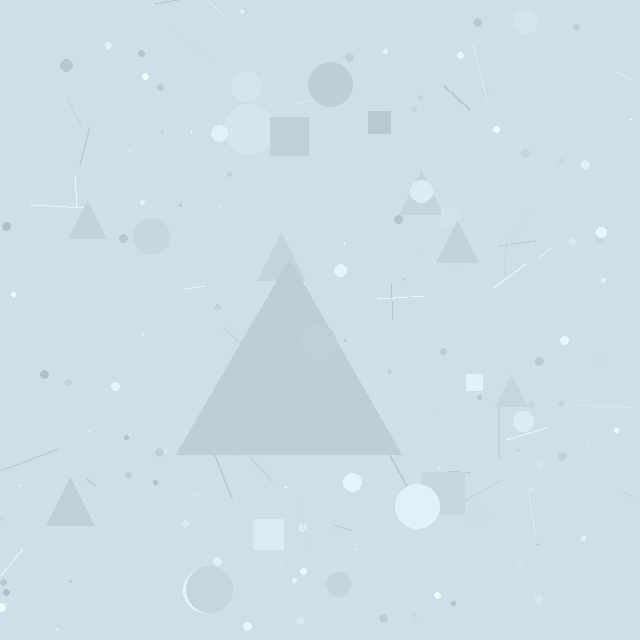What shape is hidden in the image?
A triangle is hidden in the image.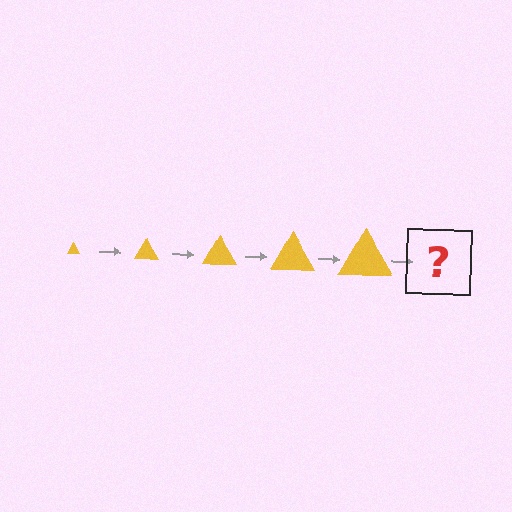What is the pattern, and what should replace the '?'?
The pattern is that the triangle gets progressively larger each step. The '?' should be a yellow triangle, larger than the previous one.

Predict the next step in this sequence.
The next step is a yellow triangle, larger than the previous one.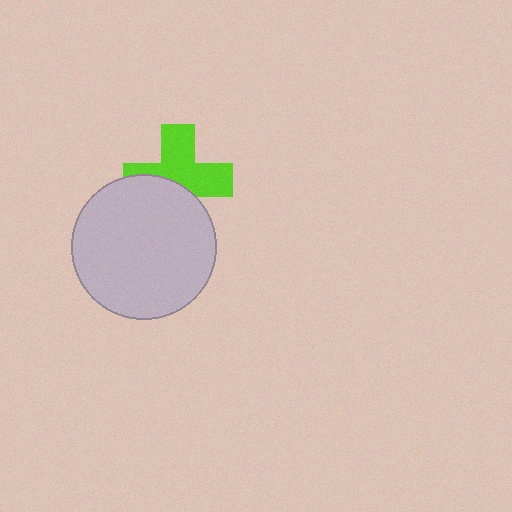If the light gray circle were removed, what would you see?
You would see the complete lime cross.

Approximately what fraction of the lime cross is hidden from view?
Roughly 41% of the lime cross is hidden behind the light gray circle.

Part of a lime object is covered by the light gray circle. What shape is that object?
It is a cross.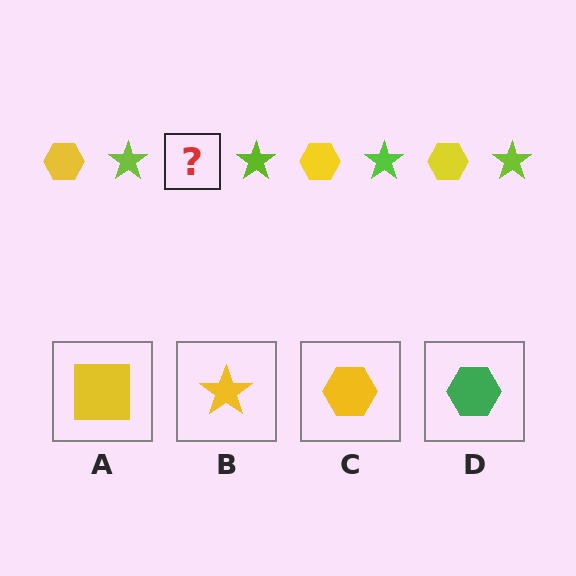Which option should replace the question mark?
Option C.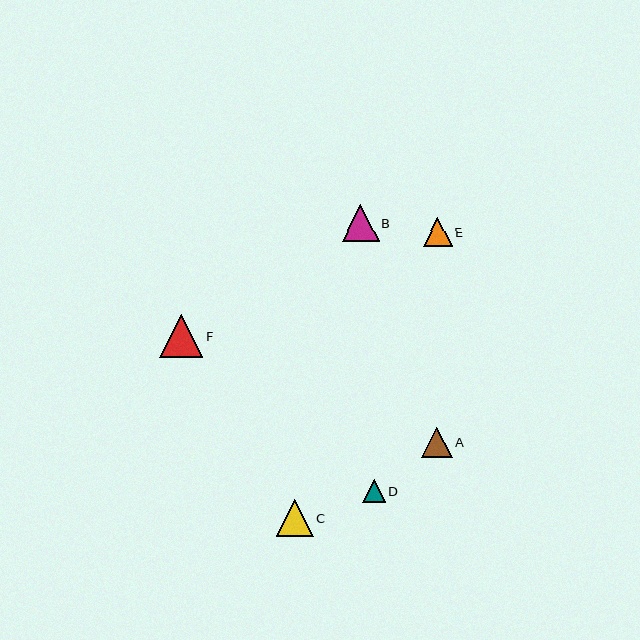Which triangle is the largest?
Triangle F is the largest with a size of approximately 43 pixels.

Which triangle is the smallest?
Triangle D is the smallest with a size of approximately 23 pixels.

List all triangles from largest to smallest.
From largest to smallest: F, C, B, A, E, D.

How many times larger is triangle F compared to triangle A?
Triangle F is approximately 1.4 times the size of triangle A.